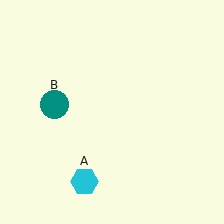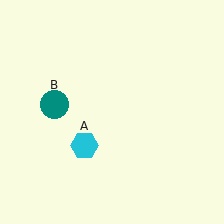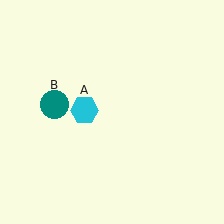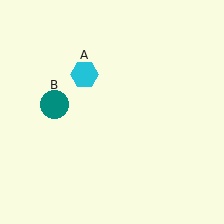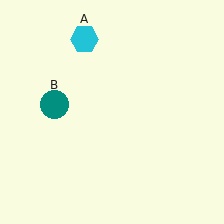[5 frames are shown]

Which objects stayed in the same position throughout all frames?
Teal circle (object B) remained stationary.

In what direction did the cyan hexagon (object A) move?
The cyan hexagon (object A) moved up.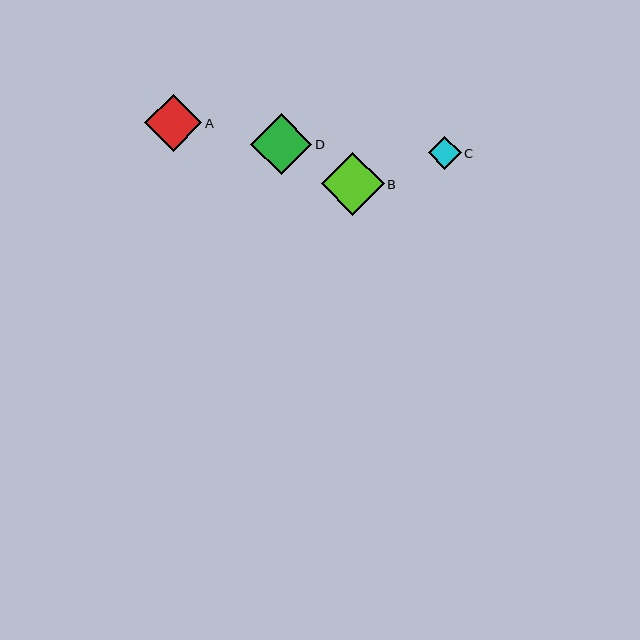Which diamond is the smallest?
Diamond C is the smallest with a size of approximately 33 pixels.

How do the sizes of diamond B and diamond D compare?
Diamond B and diamond D are approximately the same size.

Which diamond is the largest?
Diamond B is the largest with a size of approximately 63 pixels.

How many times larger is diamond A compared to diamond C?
Diamond A is approximately 1.7 times the size of diamond C.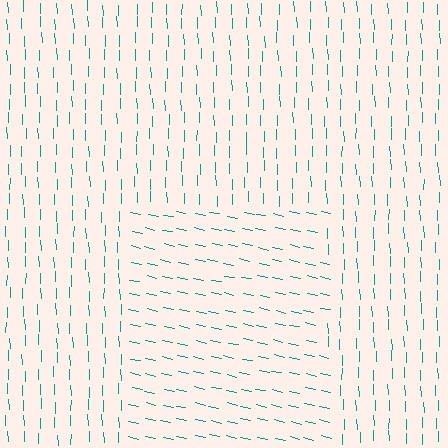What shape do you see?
I see a rectangle.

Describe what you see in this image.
The image is filled with small teal line segments. A rectangle region in the image has lines oriented differently from the surrounding lines, creating a visible texture boundary.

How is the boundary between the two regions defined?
The boundary is defined purely by a change in line orientation (approximately 76 degrees difference). All lines are the same color and thickness.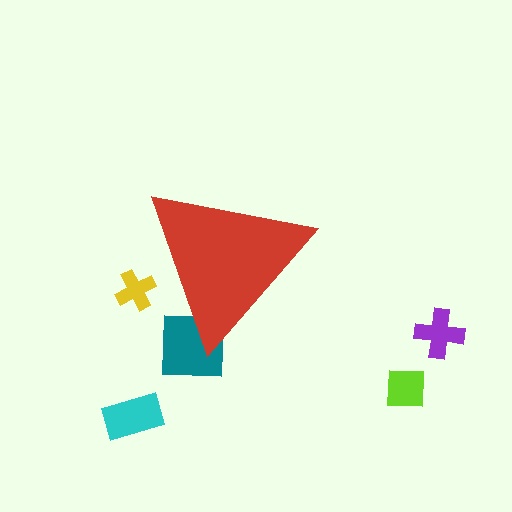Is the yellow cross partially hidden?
Yes, the yellow cross is partially hidden behind the red triangle.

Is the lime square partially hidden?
No, the lime square is fully visible.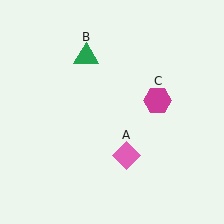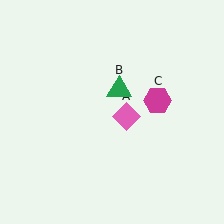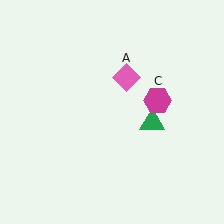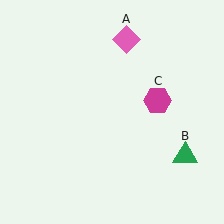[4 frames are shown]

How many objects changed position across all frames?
2 objects changed position: pink diamond (object A), green triangle (object B).